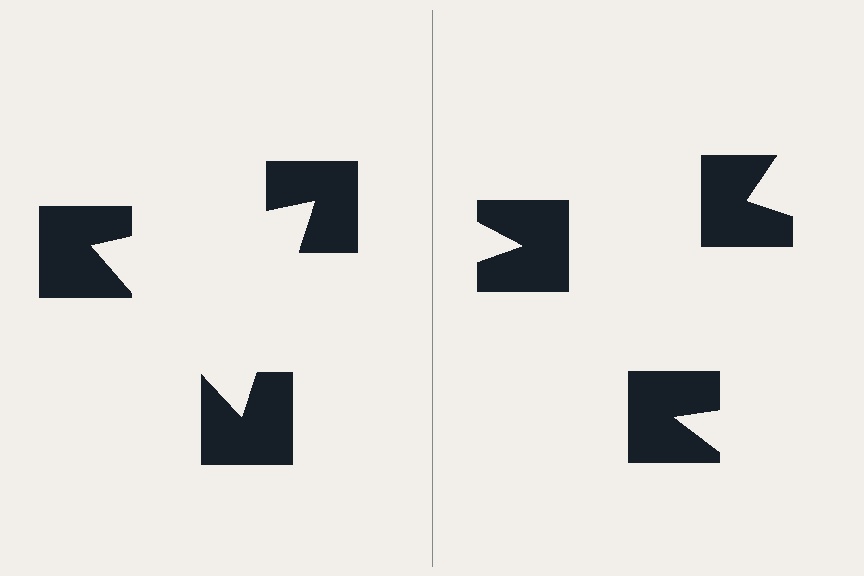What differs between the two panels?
The notched squares are positioned identically on both sides; only the wedge orientations differ. On the left they align to a triangle; on the right they are misaligned.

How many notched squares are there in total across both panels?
6 — 3 on each side.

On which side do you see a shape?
An illusory triangle appears on the left side. On the right side the wedge cuts are rotated, so no coherent shape forms.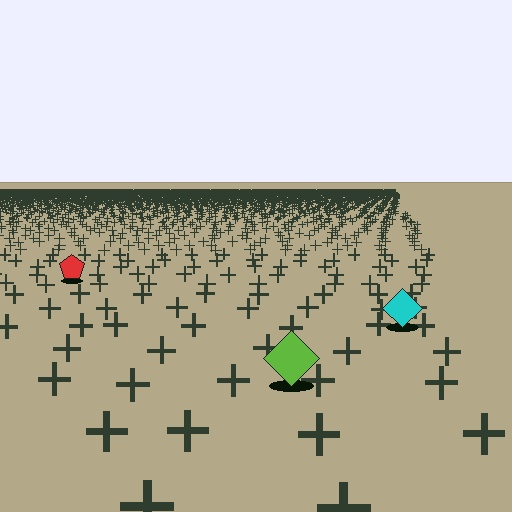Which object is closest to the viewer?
The lime diamond is closest. The texture marks near it are larger and more spread out.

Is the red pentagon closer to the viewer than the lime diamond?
No. The lime diamond is closer — you can tell from the texture gradient: the ground texture is coarser near it.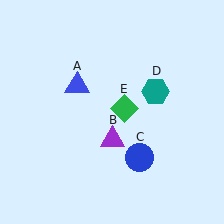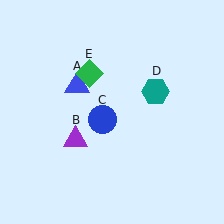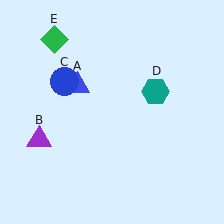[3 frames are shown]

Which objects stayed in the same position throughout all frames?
Blue triangle (object A) and teal hexagon (object D) remained stationary.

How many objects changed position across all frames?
3 objects changed position: purple triangle (object B), blue circle (object C), green diamond (object E).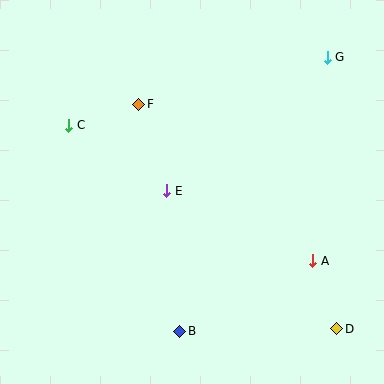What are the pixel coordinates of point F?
Point F is at (139, 104).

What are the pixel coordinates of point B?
Point B is at (180, 331).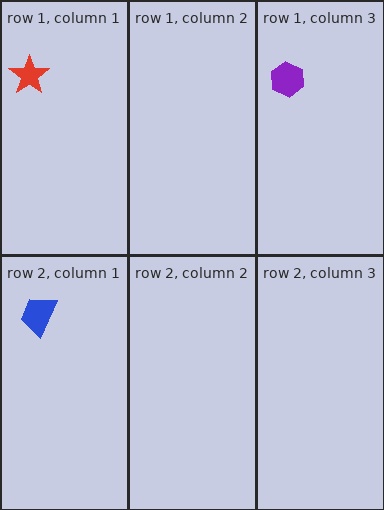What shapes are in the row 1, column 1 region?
The red star.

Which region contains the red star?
The row 1, column 1 region.